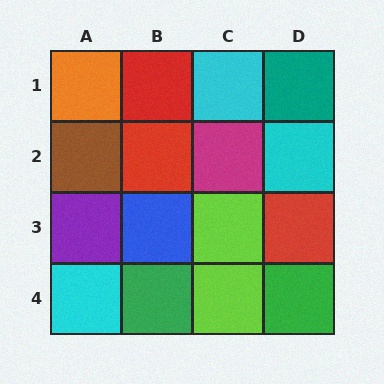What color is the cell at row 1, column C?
Cyan.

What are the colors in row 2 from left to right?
Brown, red, magenta, cyan.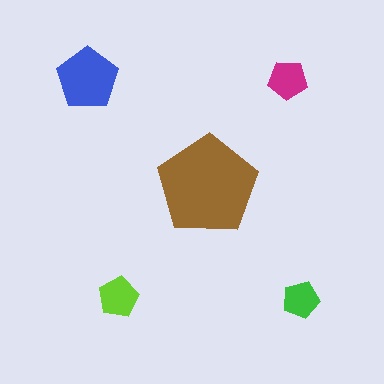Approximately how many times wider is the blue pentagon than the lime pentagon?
About 1.5 times wider.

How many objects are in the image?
There are 5 objects in the image.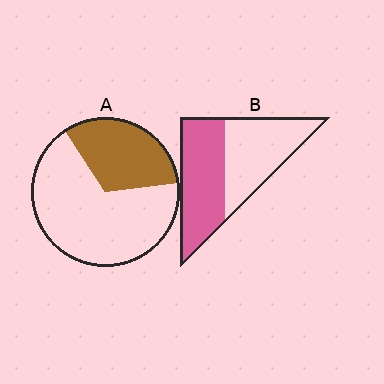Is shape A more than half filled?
No.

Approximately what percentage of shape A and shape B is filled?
A is approximately 35% and B is approximately 50%.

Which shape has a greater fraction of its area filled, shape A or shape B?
Shape B.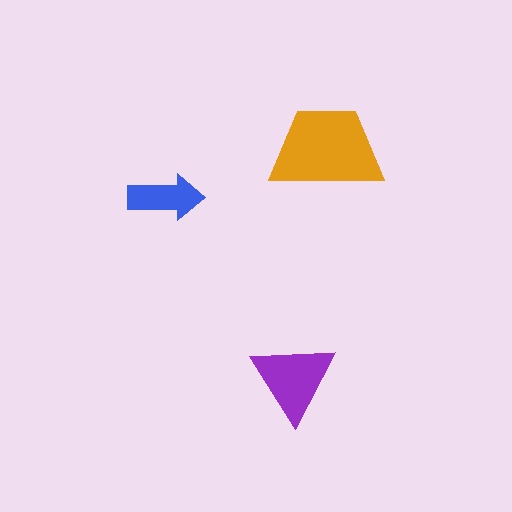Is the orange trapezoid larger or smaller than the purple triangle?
Larger.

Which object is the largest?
The orange trapezoid.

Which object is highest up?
The orange trapezoid is topmost.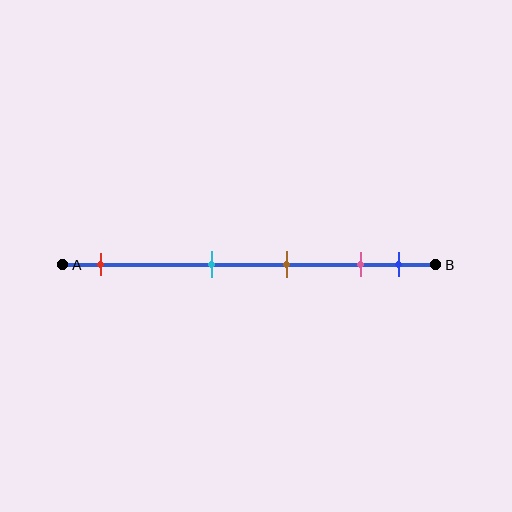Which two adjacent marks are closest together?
The pink and blue marks are the closest adjacent pair.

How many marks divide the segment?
There are 5 marks dividing the segment.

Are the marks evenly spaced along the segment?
No, the marks are not evenly spaced.